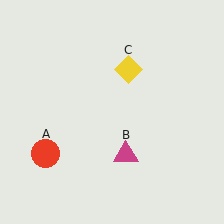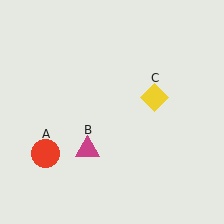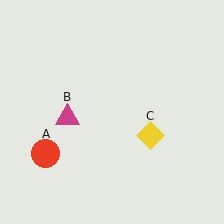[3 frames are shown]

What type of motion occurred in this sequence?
The magenta triangle (object B), yellow diamond (object C) rotated clockwise around the center of the scene.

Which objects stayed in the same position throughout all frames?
Red circle (object A) remained stationary.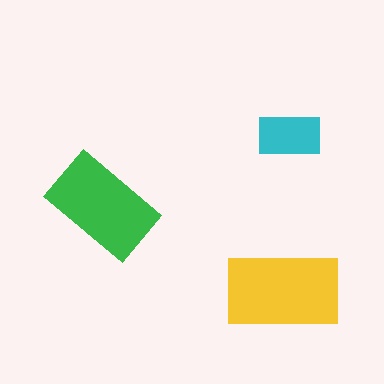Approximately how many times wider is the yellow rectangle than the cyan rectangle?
About 2 times wider.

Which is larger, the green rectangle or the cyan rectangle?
The green one.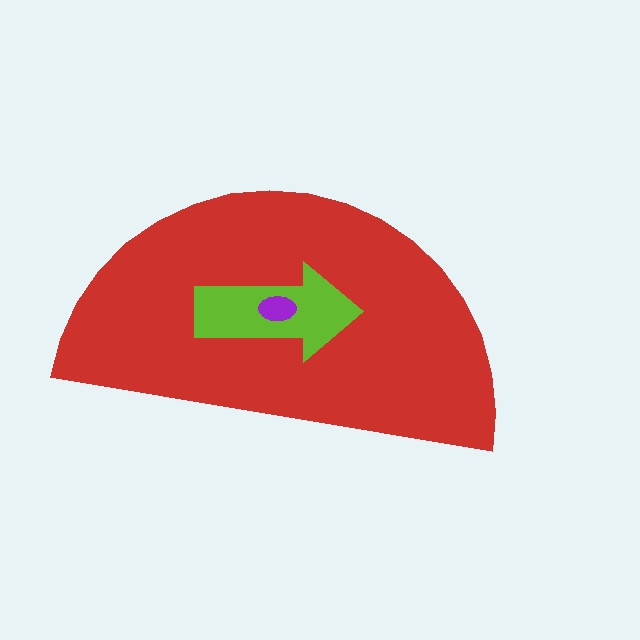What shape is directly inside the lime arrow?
The purple ellipse.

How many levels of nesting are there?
3.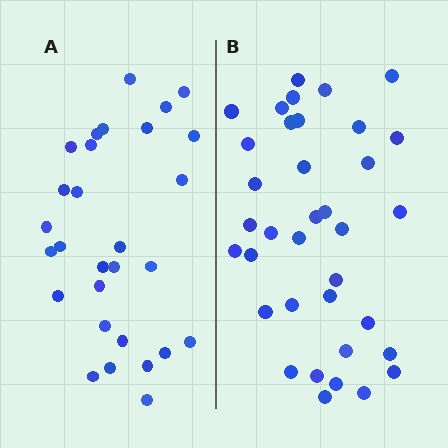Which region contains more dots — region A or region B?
Region B (the right region) has more dots.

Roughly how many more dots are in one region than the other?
Region B has roughly 8 or so more dots than region A.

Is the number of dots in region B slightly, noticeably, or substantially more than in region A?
Region B has only slightly more — the two regions are fairly close. The ratio is roughly 1.2 to 1.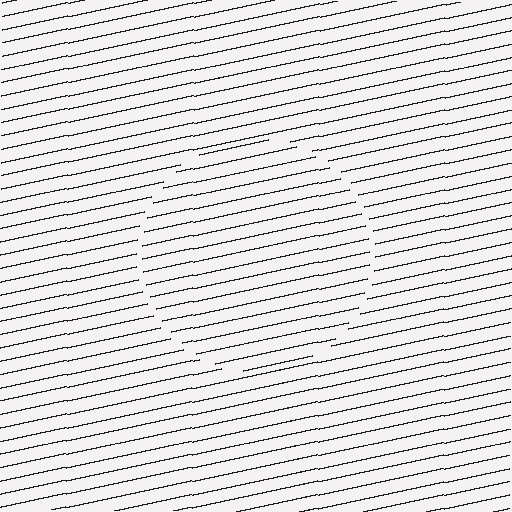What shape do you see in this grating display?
An illusory circle. The interior of the shape contains the same grating, shifted by half a period — the contour is defined by the phase discontinuity where line-ends from the inner and outer gratings abut.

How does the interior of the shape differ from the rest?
The interior of the shape contains the same grating, shifted by half a period — the contour is defined by the phase discontinuity where line-ends from the inner and outer gratings abut.